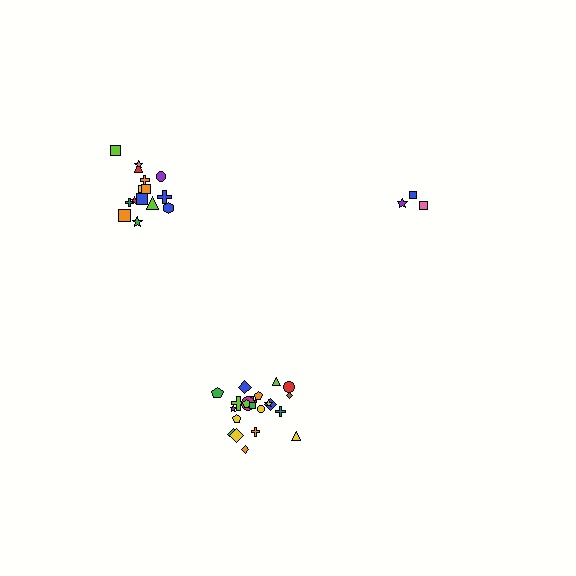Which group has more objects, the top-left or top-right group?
The top-left group.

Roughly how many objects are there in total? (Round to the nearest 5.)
Roughly 40 objects in total.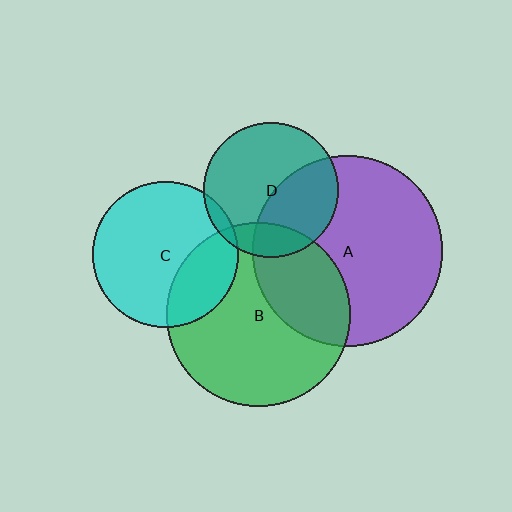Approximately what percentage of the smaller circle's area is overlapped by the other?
Approximately 40%.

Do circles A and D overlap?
Yes.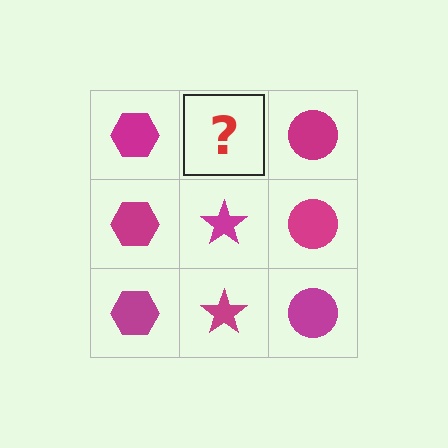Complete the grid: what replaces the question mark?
The question mark should be replaced with a magenta star.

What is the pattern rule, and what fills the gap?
The rule is that each column has a consistent shape. The gap should be filled with a magenta star.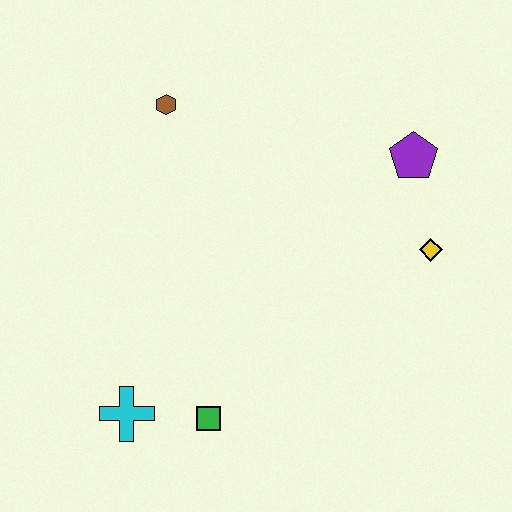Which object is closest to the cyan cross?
The green square is closest to the cyan cross.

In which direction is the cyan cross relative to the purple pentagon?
The cyan cross is to the left of the purple pentagon.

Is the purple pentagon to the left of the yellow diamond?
Yes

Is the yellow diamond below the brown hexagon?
Yes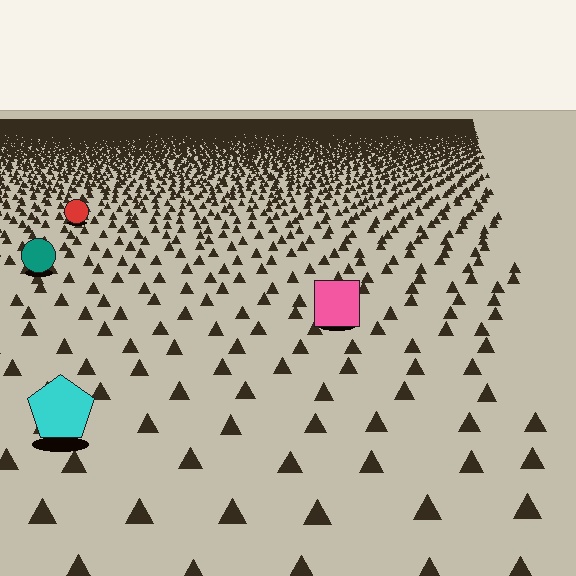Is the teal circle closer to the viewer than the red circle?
Yes. The teal circle is closer — you can tell from the texture gradient: the ground texture is coarser near it.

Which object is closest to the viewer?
The cyan pentagon is closest. The texture marks near it are larger and more spread out.